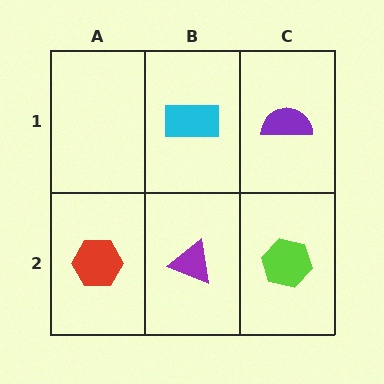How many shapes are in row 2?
3 shapes.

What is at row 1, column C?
A purple semicircle.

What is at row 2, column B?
A purple triangle.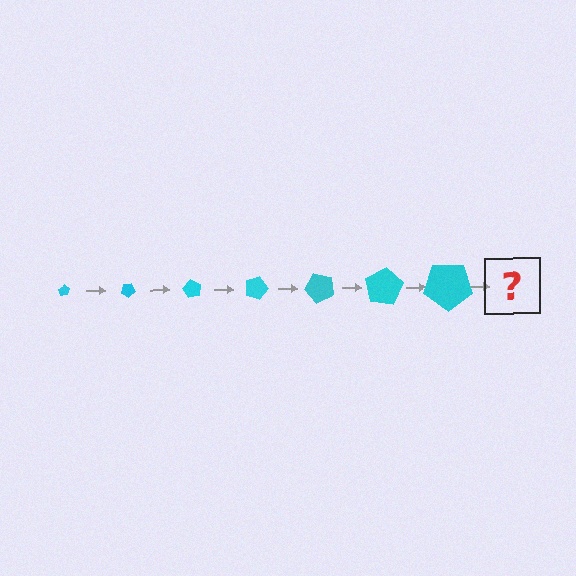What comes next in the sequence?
The next element should be a pentagon, larger than the previous one and rotated 210 degrees from the start.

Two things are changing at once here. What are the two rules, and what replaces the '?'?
The two rules are that the pentagon grows larger each step and it rotates 30 degrees each step. The '?' should be a pentagon, larger than the previous one and rotated 210 degrees from the start.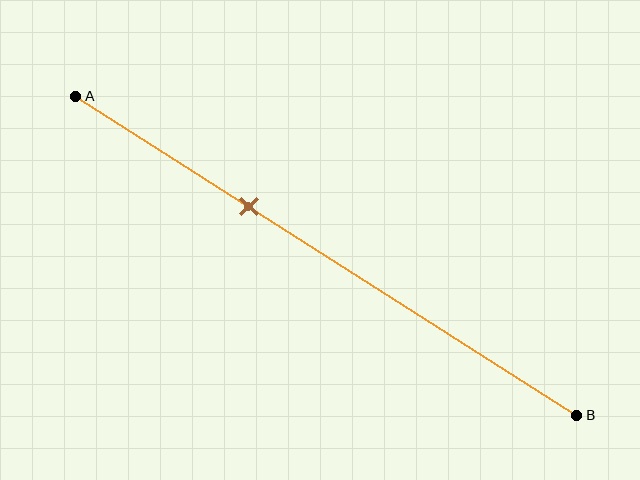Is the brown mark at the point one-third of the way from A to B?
Yes, the mark is approximately at the one-third point.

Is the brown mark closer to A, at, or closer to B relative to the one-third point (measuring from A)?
The brown mark is approximately at the one-third point of segment AB.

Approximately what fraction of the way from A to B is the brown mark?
The brown mark is approximately 35% of the way from A to B.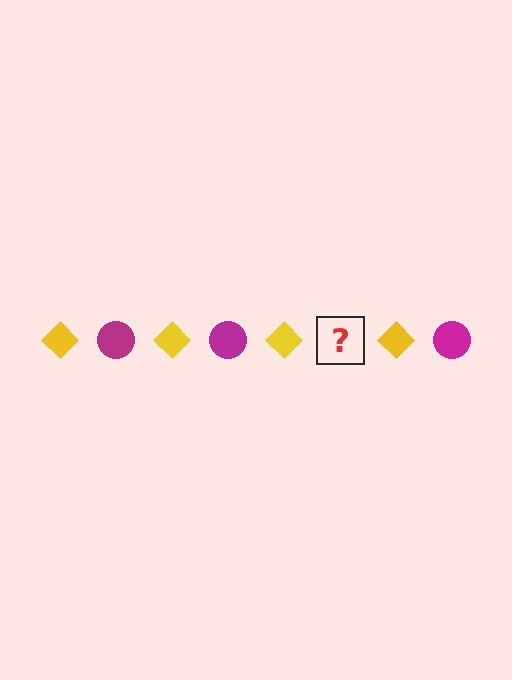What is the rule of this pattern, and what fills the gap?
The rule is that the pattern alternates between yellow diamond and magenta circle. The gap should be filled with a magenta circle.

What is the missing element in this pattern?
The missing element is a magenta circle.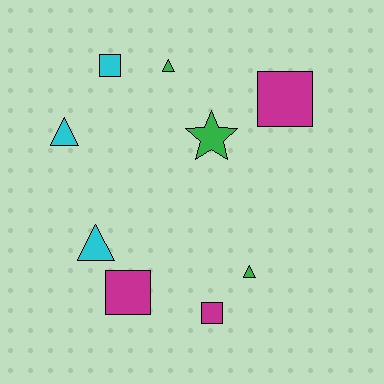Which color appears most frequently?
Cyan, with 3 objects.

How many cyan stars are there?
There are no cyan stars.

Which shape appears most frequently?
Triangle, with 4 objects.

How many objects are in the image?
There are 9 objects.